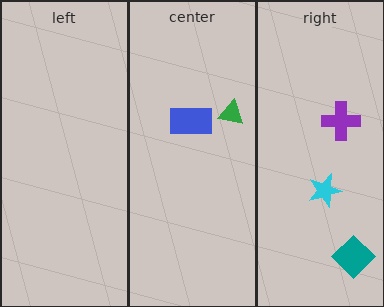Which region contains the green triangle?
The center region.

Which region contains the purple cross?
The right region.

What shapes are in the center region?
The green triangle, the blue rectangle.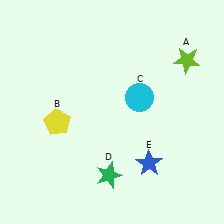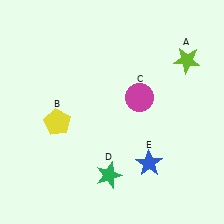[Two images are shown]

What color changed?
The circle (C) changed from cyan in Image 1 to magenta in Image 2.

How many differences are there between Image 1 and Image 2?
There is 1 difference between the two images.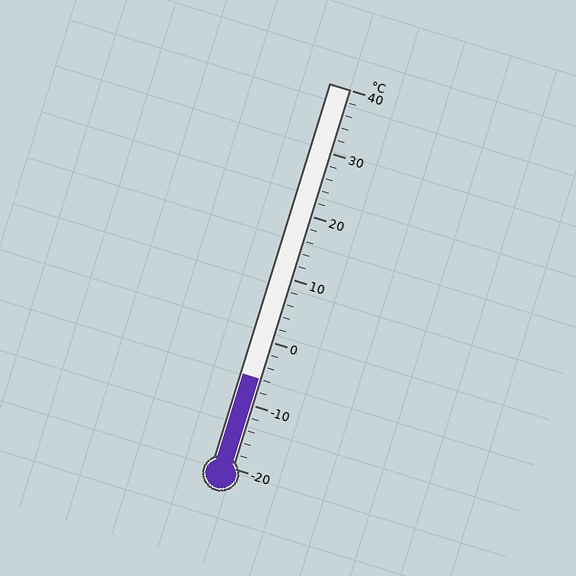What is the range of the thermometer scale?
The thermometer scale ranges from -20°C to 40°C.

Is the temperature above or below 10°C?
The temperature is below 10°C.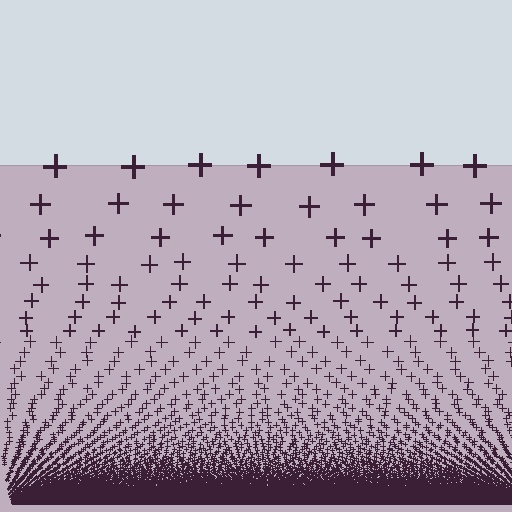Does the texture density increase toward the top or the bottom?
Density increases toward the bottom.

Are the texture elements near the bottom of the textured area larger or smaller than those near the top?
Smaller. The gradient is inverted — elements near the bottom are smaller and denser.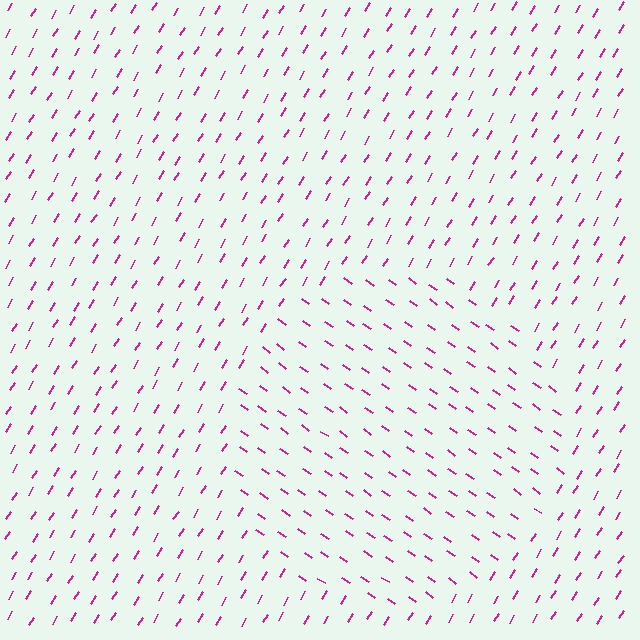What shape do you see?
I see a circle.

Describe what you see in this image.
The image is filled with small magenta line segments. A circle region in the image has lines oriented differently from the surrounding lines, creating a visible texture boundary.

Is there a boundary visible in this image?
Yes, there is a texture boundary formed by a change in line orientation.